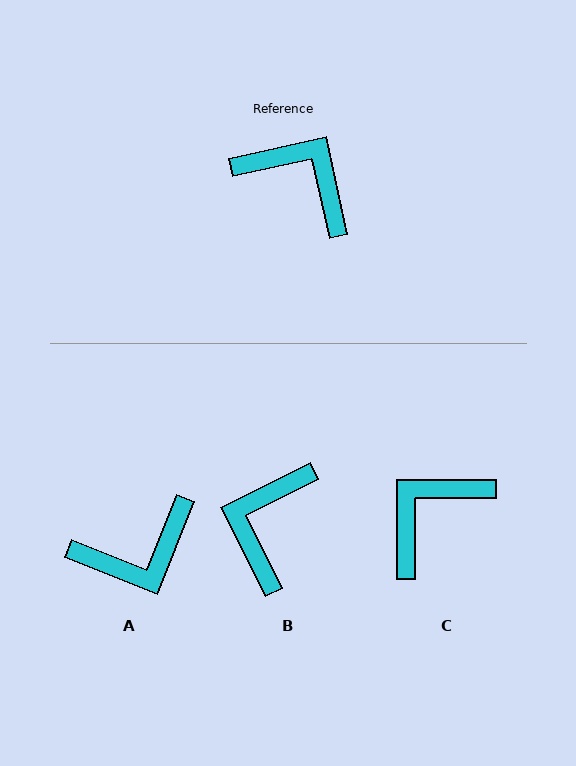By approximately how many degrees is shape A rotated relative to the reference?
Approximately 124 degrees clockwise.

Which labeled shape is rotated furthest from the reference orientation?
A, about 124 degrees away.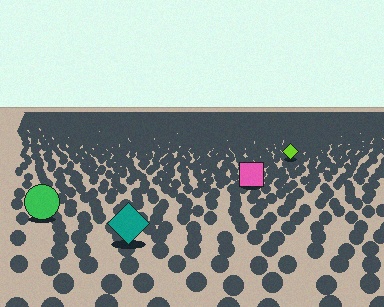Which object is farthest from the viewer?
The lime diamond is farthest from the viewer. It appears smaller and the ground texture around it is denser.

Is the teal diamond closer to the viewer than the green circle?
Yes. The teal diamond is closer — you can tell from the texture gradient: the ground texture is coarser near it.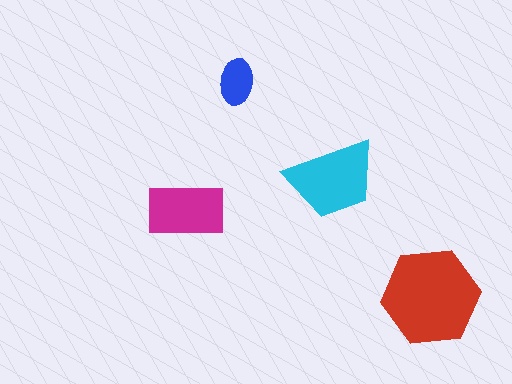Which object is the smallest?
The blue ellipse.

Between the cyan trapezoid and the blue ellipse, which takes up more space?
The cyan trapezoid.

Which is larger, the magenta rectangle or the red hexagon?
The red hexagon.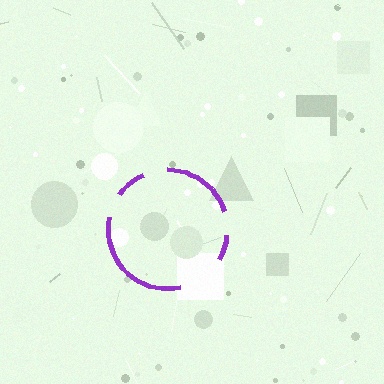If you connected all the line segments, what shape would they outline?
They would outline a circle.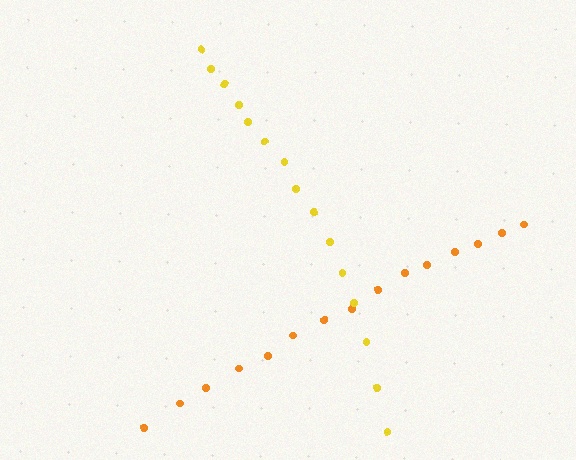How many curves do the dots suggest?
There are 2 distinct paths.